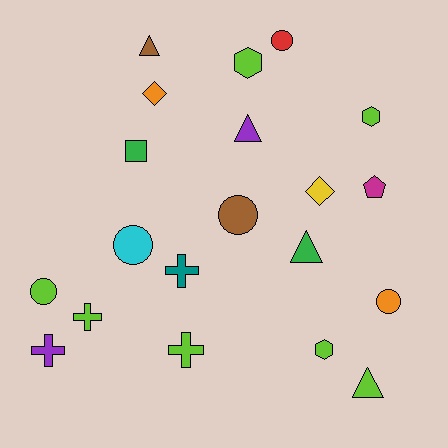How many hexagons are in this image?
There are 3 hexagons.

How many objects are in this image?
There are 20 objects.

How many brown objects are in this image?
There are 2 brown objects.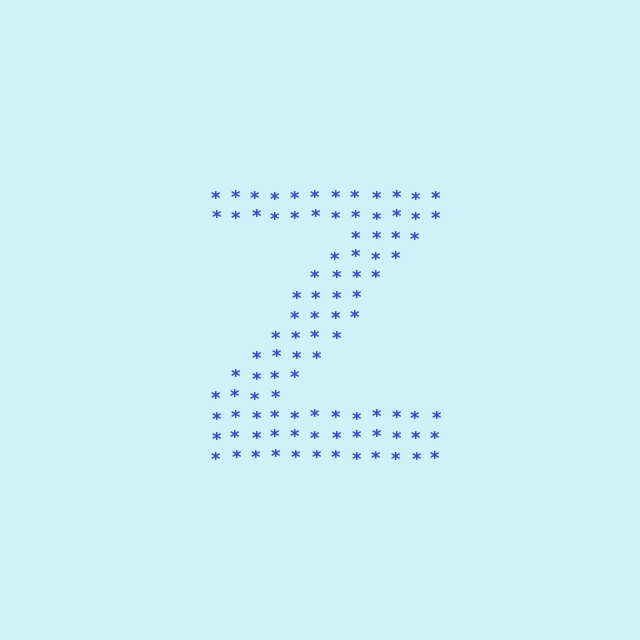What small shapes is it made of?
It is made of small asterisks.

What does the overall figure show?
The overall figure shows the letter Z.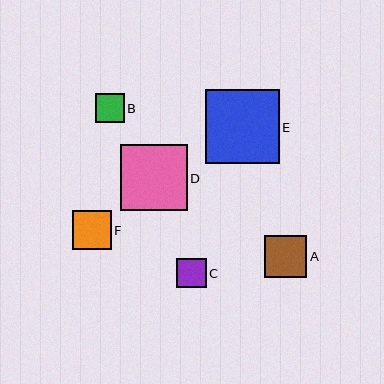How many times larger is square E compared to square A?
Square E is approximately 1.7 times the size of square A.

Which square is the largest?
Square E is the largest with a size of approximately 74 pixels.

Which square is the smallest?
Square B is the smallest with a size of approximately 29 pixels.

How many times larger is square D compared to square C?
Square D is approximately 2.2 times the size of square C.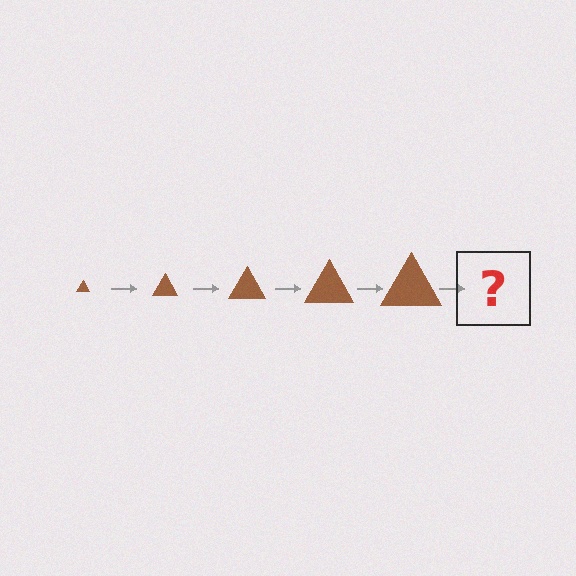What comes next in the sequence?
The next element should be a brown triangle, larger than the previous one.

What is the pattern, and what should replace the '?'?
The pattern is that the triangle gets progressively larger each step. The '?' should be a brown triangle, larger than the previous one.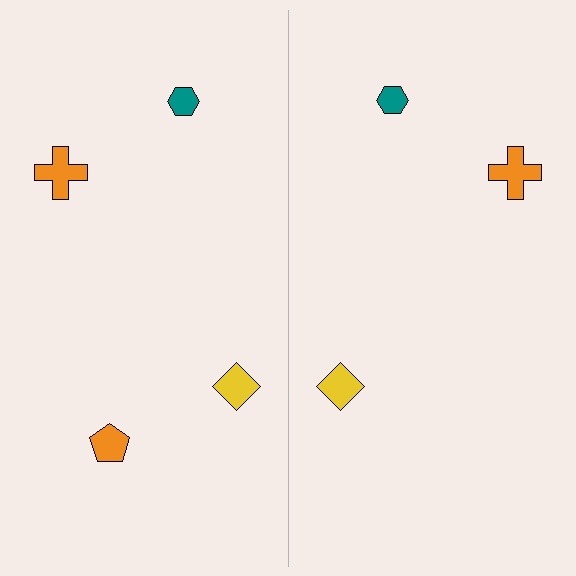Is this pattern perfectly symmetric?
No, the pattern is not perfectly symmetric. A orange pentagon is missing from the right side.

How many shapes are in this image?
There are 7 shapes in this image.